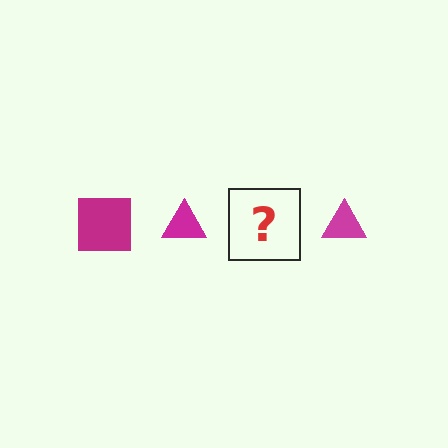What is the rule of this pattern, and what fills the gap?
The rule is that the pattern cycles through square, triangle shapes in magenta. The gap should be filled with a magenta square.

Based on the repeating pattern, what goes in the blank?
The blank should be a magenta square.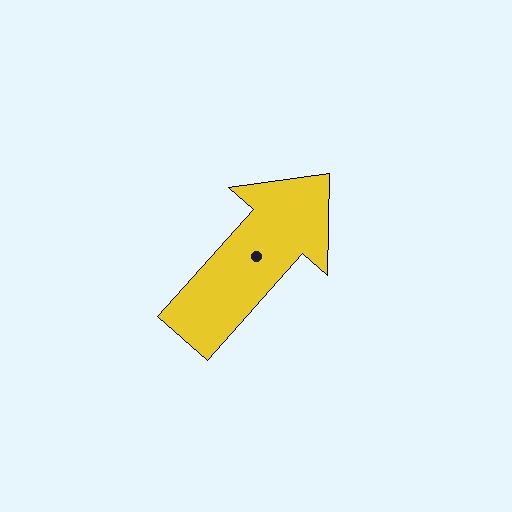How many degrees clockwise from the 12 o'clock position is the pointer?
Approximately 42 degrees.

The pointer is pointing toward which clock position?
Roughly 1 o'clock.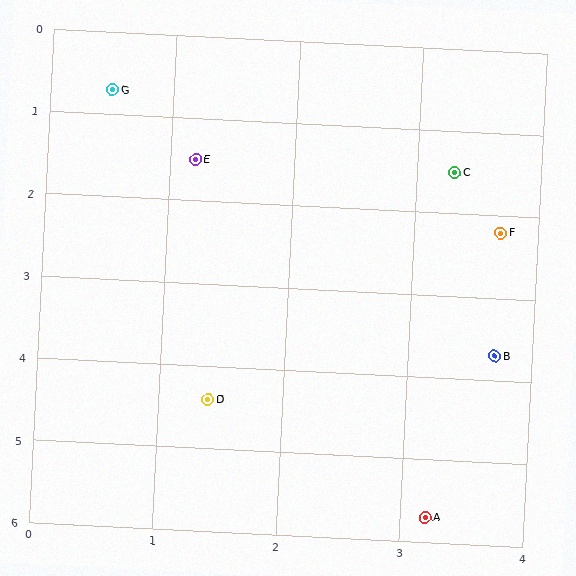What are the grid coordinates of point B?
Point B is at approximately (3.7, 3.7).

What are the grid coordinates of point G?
Point G is at approximately (0.5, 0.7).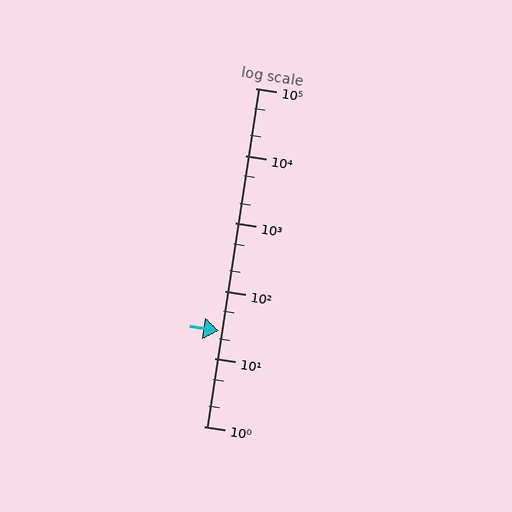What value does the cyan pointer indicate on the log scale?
The pointer indicates approximately 26.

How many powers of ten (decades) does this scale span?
The scale spans 5 decades, from 1 to 100000.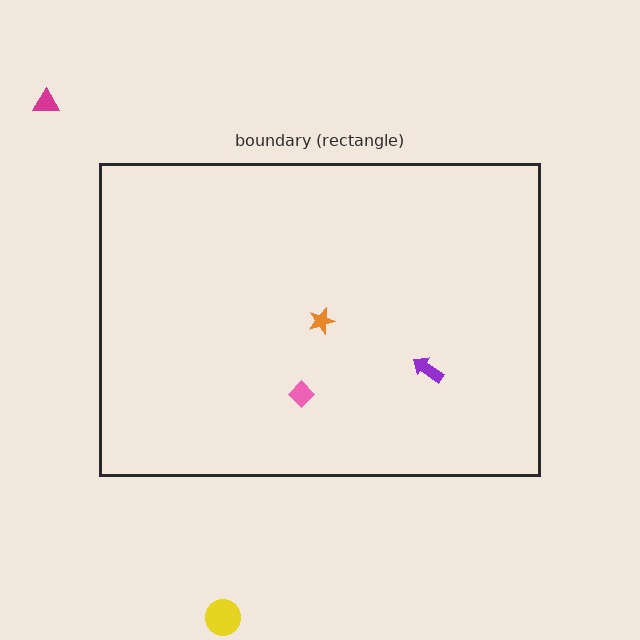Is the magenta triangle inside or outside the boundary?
Outside.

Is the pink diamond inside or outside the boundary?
Inside.